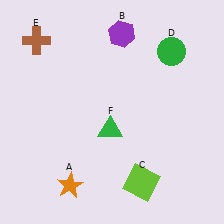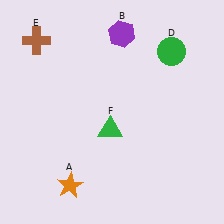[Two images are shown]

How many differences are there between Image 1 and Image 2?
There is 1 difference between the two images.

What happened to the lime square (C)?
The lime square (C) was removed in Image 2. It was in the bottom-right area of Image 1.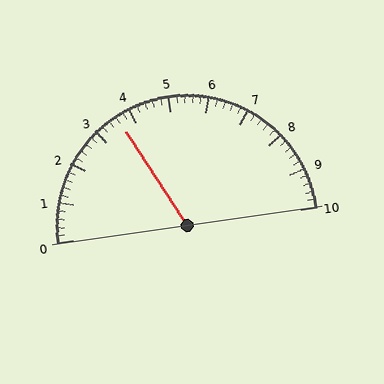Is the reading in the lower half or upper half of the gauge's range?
The reading is in the lower half of the range (0 to 10).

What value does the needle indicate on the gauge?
The needle indicates approximately 3.6.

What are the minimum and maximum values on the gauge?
The gauge ranges from 0 to 10.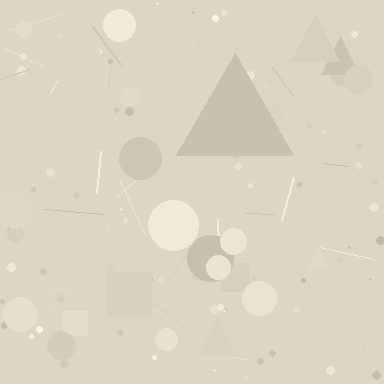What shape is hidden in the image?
A triangle is hidden in the image.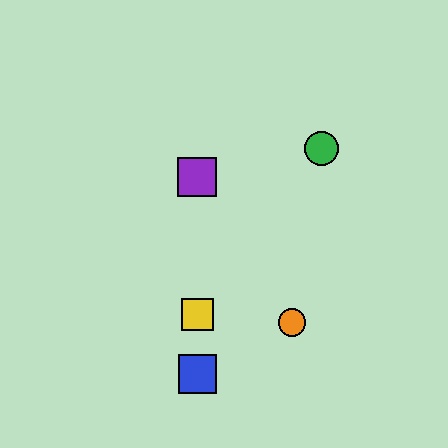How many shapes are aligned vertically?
4 shapes (the red circle, the blue square, the yellow square, the purple square) are aligned vertically.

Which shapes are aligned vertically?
The red circle, the blue square, the yellow square, the purple square are aligned vertically.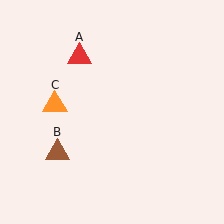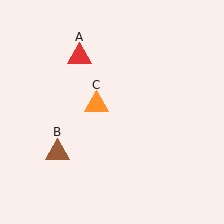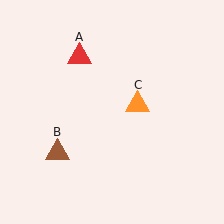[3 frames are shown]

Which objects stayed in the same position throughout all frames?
Red triangle (object A) and brown triangle (object B) remained stationary.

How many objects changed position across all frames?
1 object changed position: orange triangle (object C).